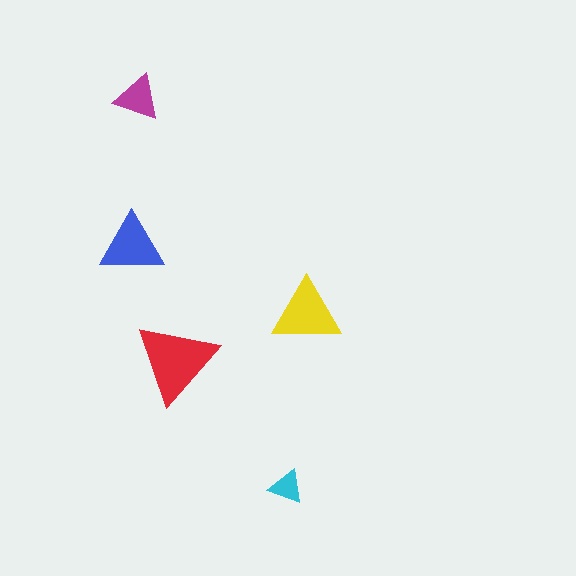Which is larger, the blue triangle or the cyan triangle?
The blue one.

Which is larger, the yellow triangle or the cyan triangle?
The yellow one.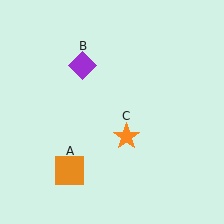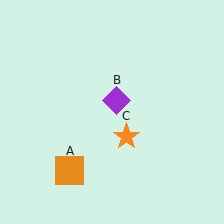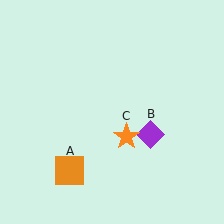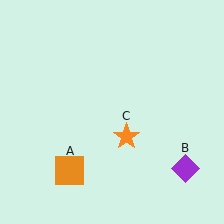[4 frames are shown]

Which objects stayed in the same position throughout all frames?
Orange square (object A) and orange star (object C) remained stationary.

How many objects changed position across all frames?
1 object changed position: purple diamond (object B).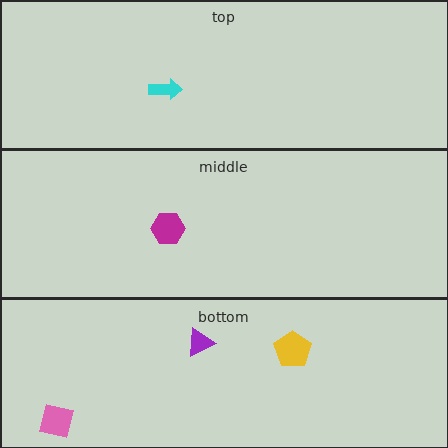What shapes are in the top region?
The cyan arrow.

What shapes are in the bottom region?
The pink square, the yellow pentagon, the purple triangle.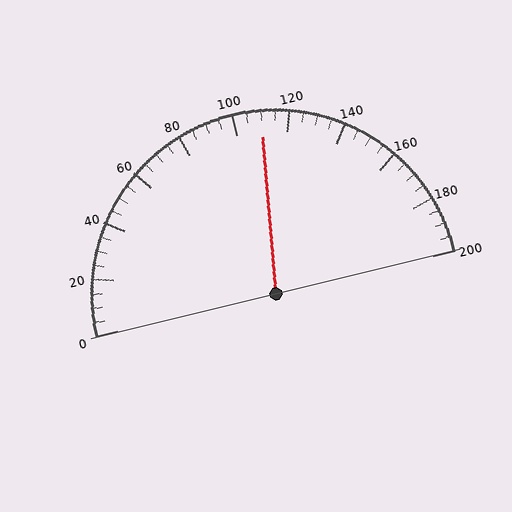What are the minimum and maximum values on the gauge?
The gauge ranges from 0 to 200.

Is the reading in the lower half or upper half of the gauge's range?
The reading is in the upper half of the range (0 to 200).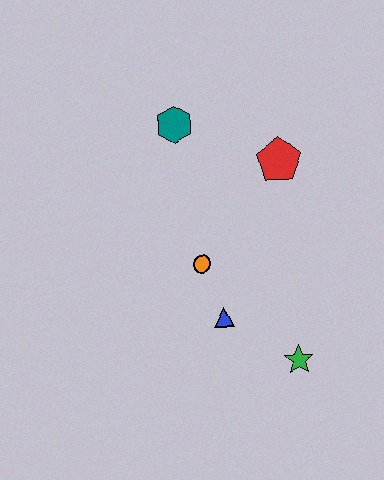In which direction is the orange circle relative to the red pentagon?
The orange circle is below the red pentagon.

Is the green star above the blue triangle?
No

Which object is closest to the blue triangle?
The orange circle is closest to the blue triangle.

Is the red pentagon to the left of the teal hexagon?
No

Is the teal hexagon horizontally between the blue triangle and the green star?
No